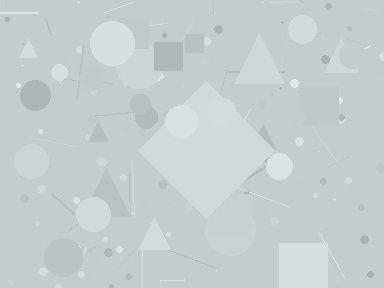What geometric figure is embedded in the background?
A diamond is embedded in the background.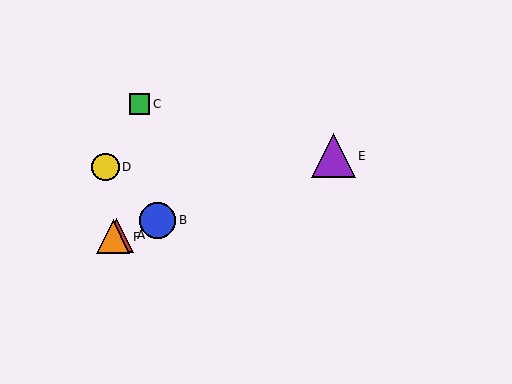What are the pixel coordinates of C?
Object C is at (139, 104).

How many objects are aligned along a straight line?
4 objects (A, B, E, F) are aligned along a straight line.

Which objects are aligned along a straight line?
Objects A, B, E, F are aligned along a straight line.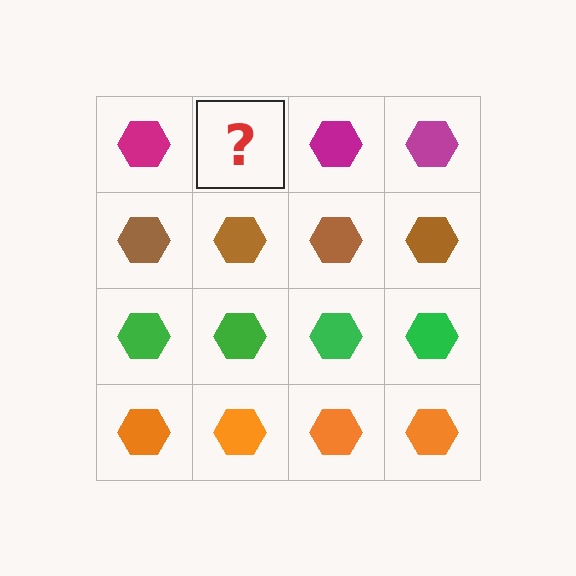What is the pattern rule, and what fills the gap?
The rule is that each row has a consistent color. The gap should be filled with a magenta hexagon.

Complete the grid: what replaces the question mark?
The question mark should be replaced with a magenta hexagon.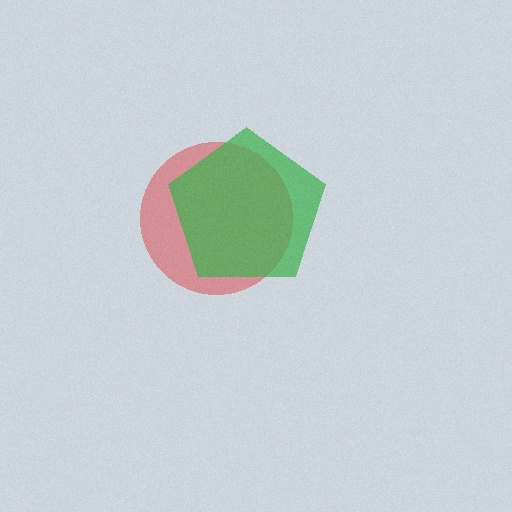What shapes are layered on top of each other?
The layered shapes are: a red circle, a green pentagon.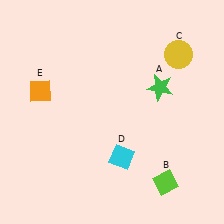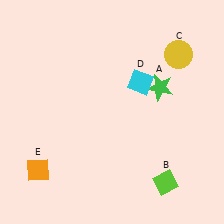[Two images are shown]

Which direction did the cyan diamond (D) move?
The cyan diamond (D) moved up.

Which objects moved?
The objects that moved are: the cyan diamond (D), the orange diamond (E).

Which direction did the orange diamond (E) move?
The orange diamond (E) moved down.